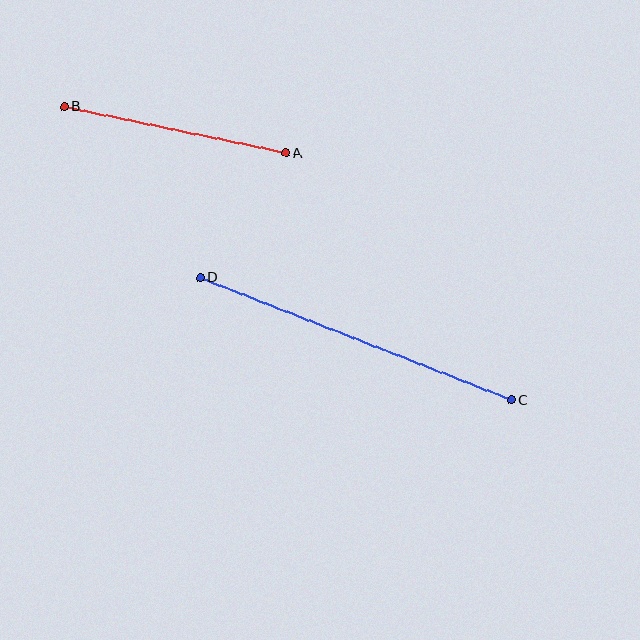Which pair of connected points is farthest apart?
Points C and D are farthest apart.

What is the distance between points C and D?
The distance is approximately 334 pixels.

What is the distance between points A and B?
The distance is approximately 226 pixels.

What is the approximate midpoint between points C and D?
The midpoint is at approximately (356, 339) pixels.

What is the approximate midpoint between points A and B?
The midpoint is at approximately (175, 130) pixels.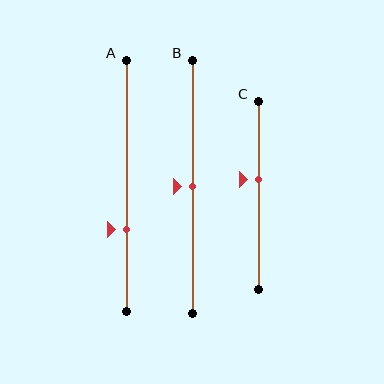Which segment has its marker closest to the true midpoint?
Segment B has its marker closest to the true midpoint.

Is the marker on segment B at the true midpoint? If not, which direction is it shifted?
Yes, the marker on segment B is at the true midpoint.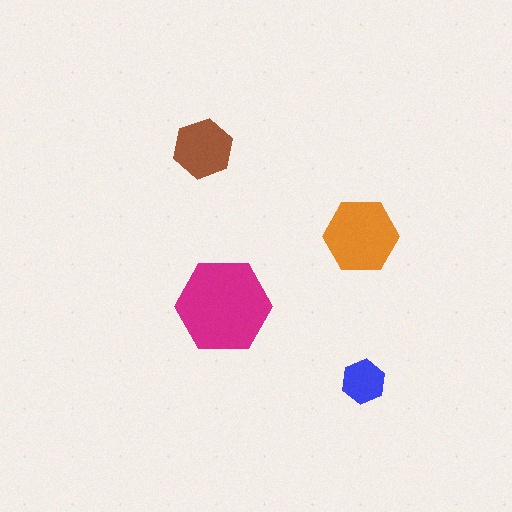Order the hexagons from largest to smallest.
the magenta one, the orange one, the brown one, the blue one.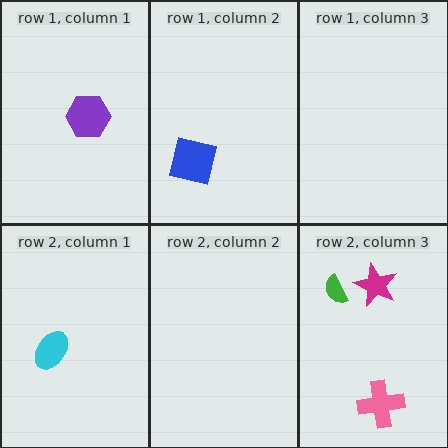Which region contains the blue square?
The row 1, column 2 region.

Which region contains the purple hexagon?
The row 1, column 1 region.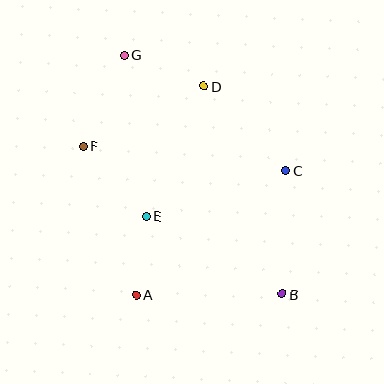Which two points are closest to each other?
Points A and E are closest to each other.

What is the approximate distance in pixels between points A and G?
The distance between A and G is approximately 240 pixels.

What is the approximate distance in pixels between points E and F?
The distance between E and F is approximately 94 pixels.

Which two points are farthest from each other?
Points B and G are farthest from each other.